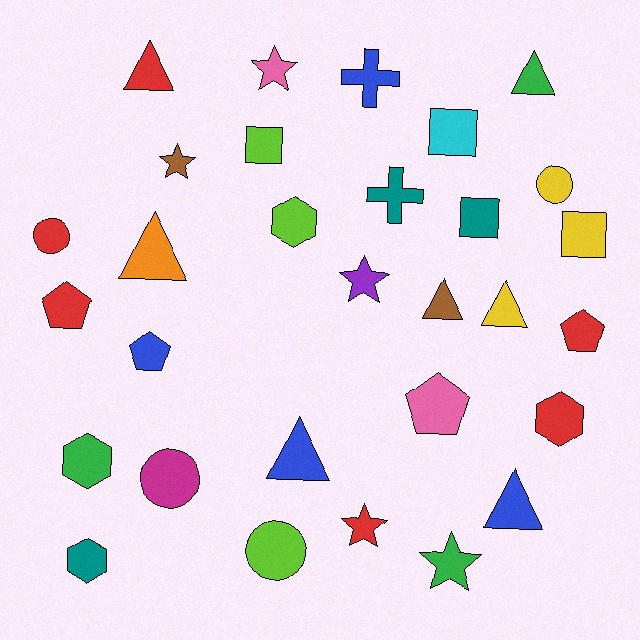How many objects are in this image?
There are 30 objects.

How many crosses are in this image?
There are 2 crosses.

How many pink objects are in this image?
There are 2 pink objects.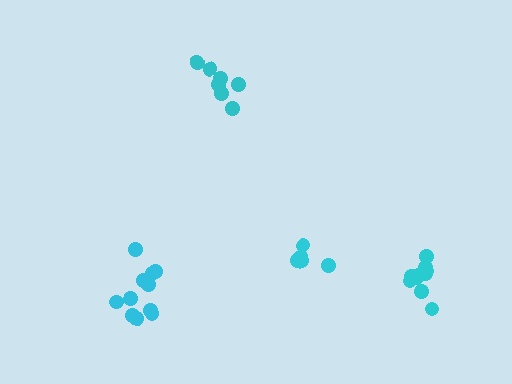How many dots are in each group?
Group 1: 7 dots, Group 2: 5 dots, Group 3: 11 dots, Group 4: 10 dots (33 total).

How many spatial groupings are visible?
There are 4 spatial groupings.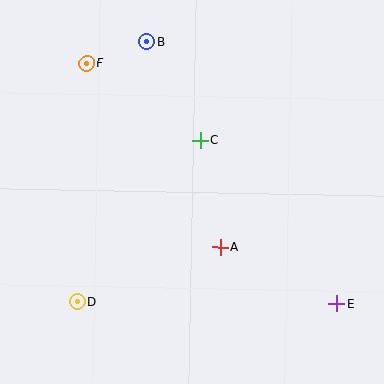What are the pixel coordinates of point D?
Point D is at (77, 301).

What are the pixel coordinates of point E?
Point E is at (337, 303).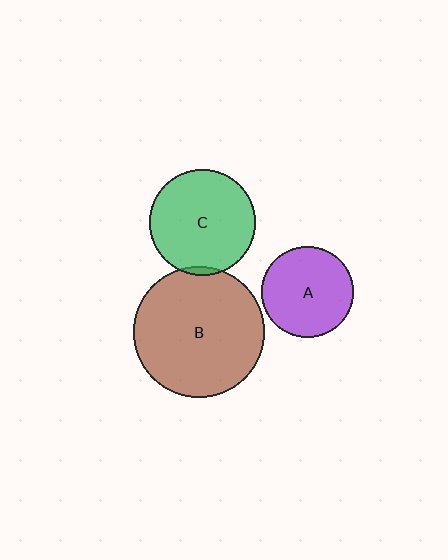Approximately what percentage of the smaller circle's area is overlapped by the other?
Approximately 5%.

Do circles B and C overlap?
Yes.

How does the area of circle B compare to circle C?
Approximately 1.5 times.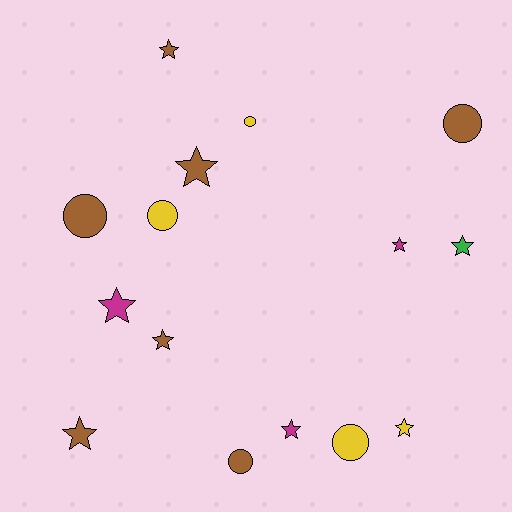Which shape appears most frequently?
Star, with 9 objects.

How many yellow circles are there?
There are 3 yellow circles.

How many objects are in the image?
There are 15 objects.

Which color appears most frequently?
Brown, with 7 objects.